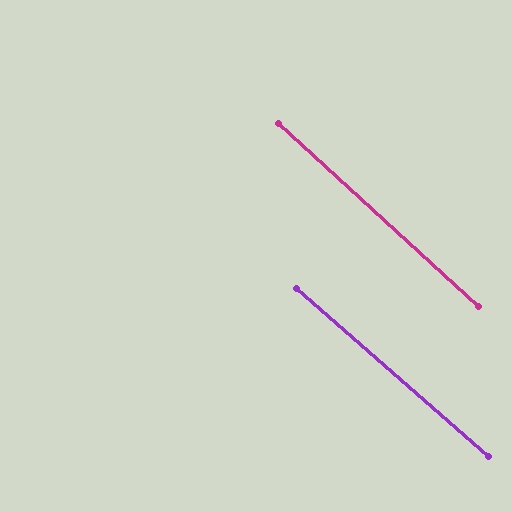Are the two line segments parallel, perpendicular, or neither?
Parallel — their directions differ by only 1.0°.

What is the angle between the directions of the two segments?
Approximately 1 degree.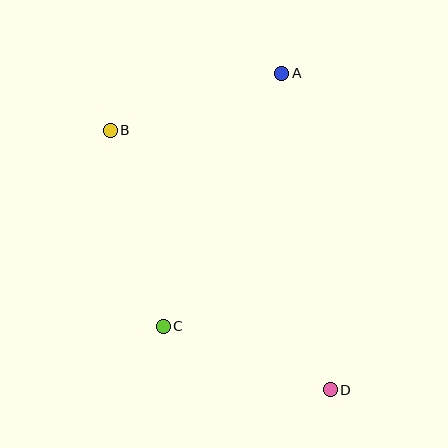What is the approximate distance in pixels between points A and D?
The distance between A and D is approximately 320 pixels.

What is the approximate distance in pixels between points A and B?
The distance between A and B is approximately 181 pixels.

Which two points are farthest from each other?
Points B and D are farthest from each other.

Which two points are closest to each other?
Points C and D are closest to each other.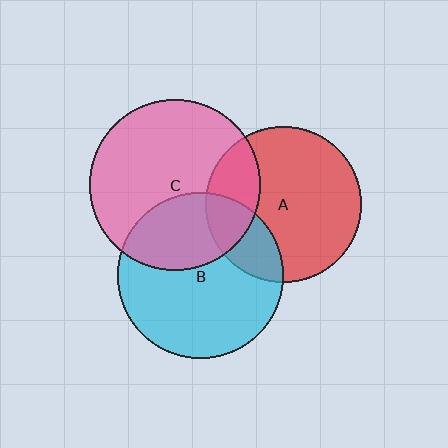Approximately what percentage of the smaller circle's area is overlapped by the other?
Approximately 35%.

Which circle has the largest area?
Circle C (pink).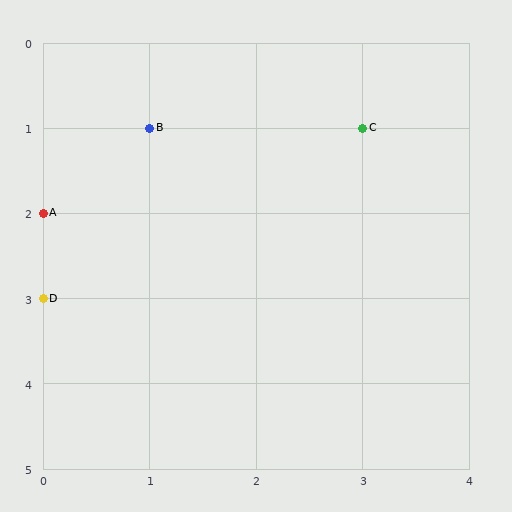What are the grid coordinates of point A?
Point A is at grid coordinates (0, 2).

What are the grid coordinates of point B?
Point B is at grid coordinates (1, 1).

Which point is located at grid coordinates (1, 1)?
Point B is at (1, 1).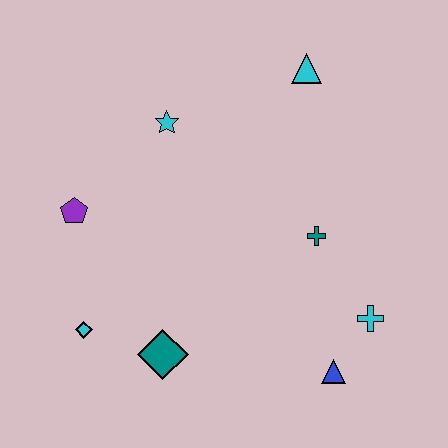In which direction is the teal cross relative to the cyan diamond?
The teal cross is to the right of the cyan diamond.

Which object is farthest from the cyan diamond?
The cyan triangle is farthest from the cyan diamond.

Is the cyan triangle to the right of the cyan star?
Yes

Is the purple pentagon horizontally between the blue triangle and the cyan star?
No